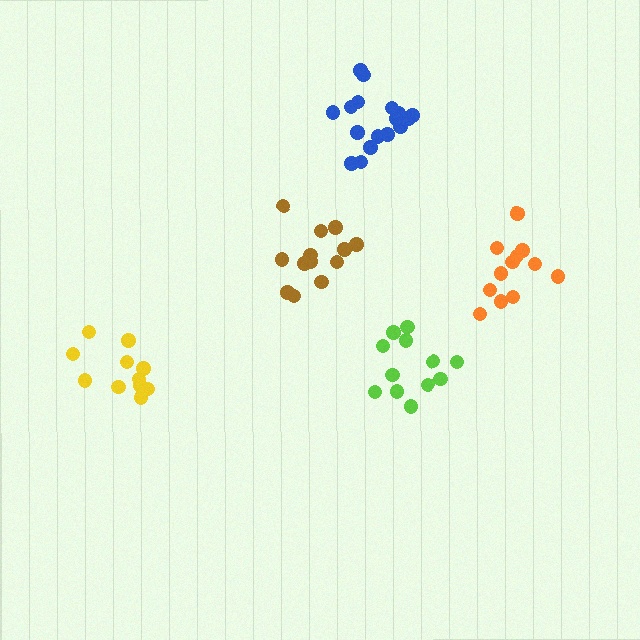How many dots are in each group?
Group 1: 13 dots, Group 2: 17 dots, Group 3: 12 dots, Group 4: 12 dots, Group 5: 11 dots (65 total).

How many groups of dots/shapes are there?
There are 5 groups.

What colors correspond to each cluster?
The clusters are colored: brown, blue, lime, orange, yellow.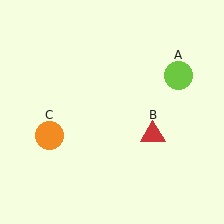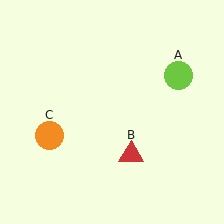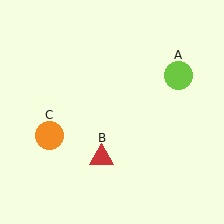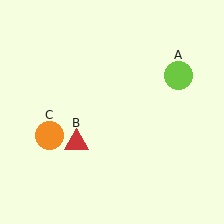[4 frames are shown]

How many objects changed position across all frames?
1 object changed position: red triangle (object B).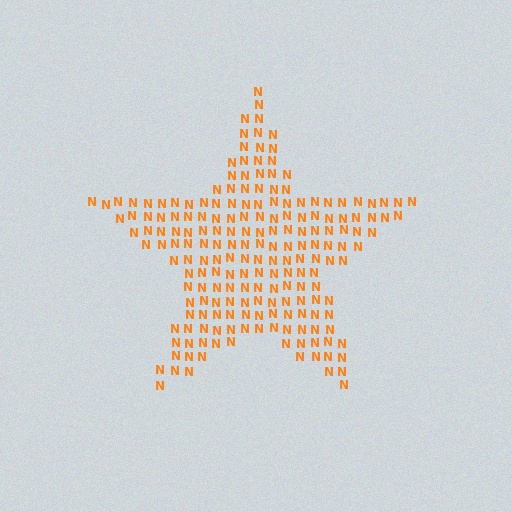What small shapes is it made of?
It is made of small letter N's.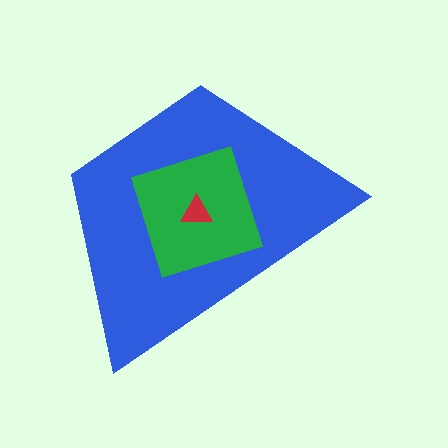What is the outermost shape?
The blue trapezoid.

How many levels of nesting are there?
3.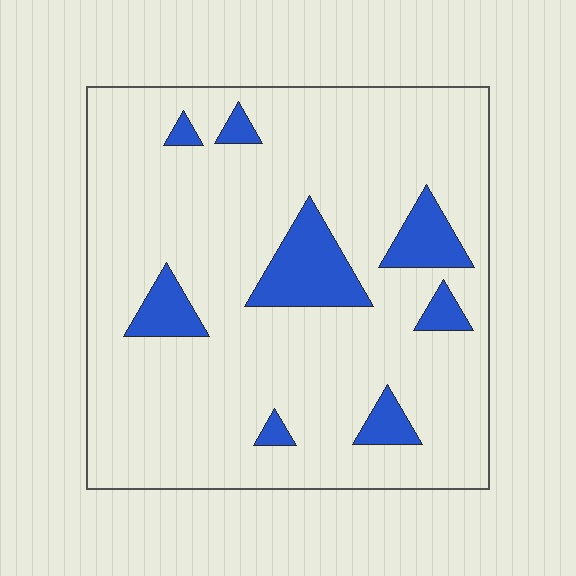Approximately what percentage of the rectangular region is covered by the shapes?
Approximately 15%.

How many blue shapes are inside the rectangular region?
8.